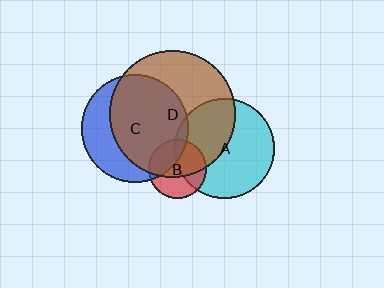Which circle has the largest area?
Circle D (brown).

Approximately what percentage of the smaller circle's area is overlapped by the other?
Approximately 40%.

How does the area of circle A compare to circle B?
Approximately 2.9 times.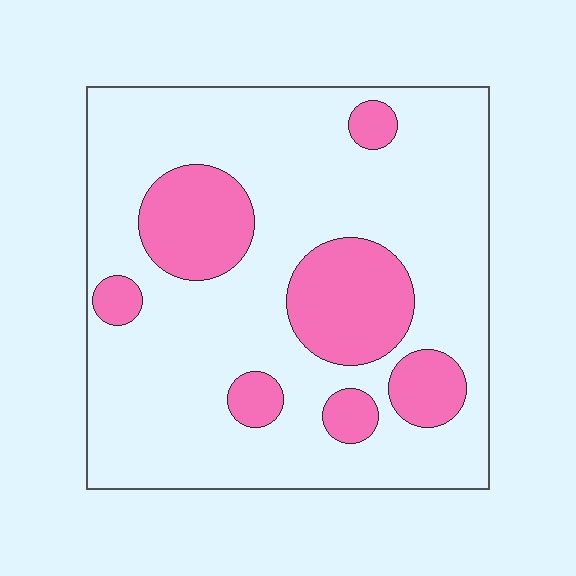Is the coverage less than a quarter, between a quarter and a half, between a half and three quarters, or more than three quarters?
Less than a quarter.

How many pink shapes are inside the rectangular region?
7.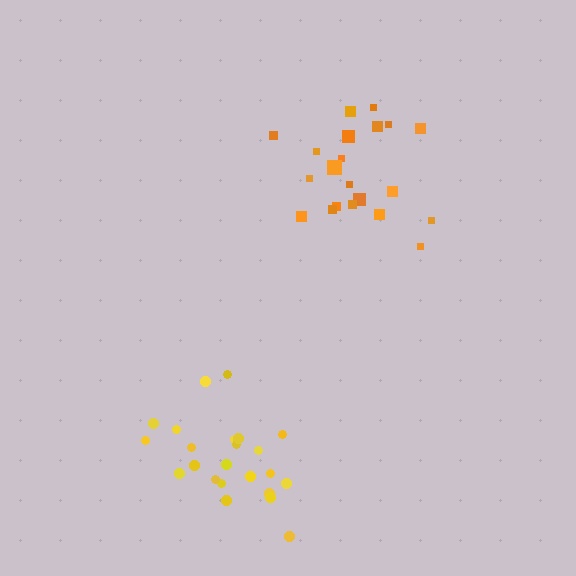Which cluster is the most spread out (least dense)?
Yellow.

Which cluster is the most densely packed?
Orange.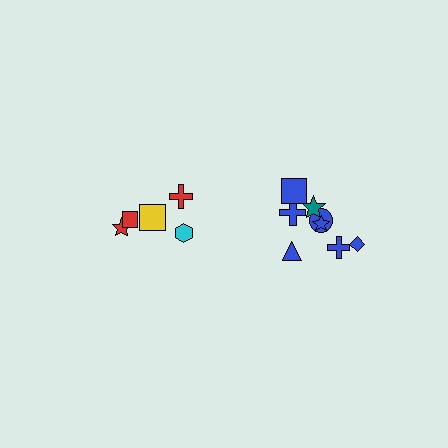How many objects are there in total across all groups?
There are 13 objects.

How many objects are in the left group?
There are 5 objects.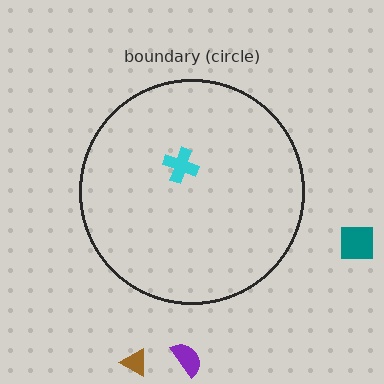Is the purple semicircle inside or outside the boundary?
Outside.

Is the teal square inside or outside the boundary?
Outside.